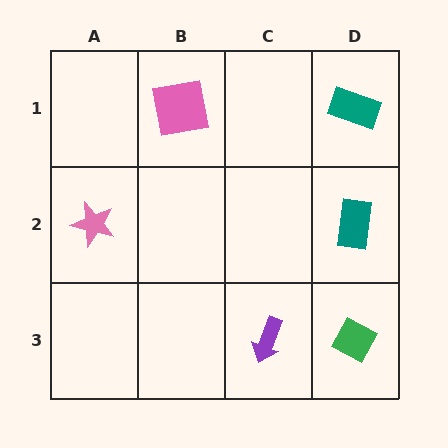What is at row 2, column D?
A teal rectangle.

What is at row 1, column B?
A pink square.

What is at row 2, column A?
A pink star.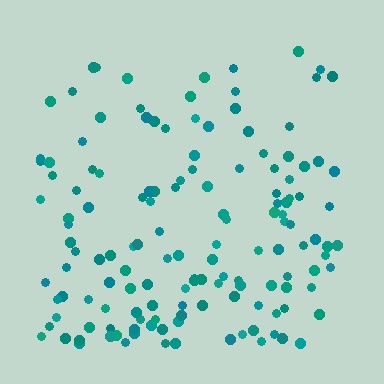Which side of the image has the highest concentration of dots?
The bottom.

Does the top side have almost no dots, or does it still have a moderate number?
Still a moderate number, just noticeably fewer than the bottom.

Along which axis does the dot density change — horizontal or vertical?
Vertical.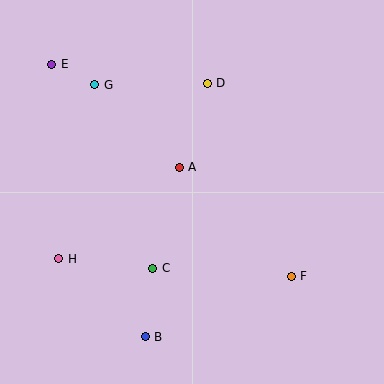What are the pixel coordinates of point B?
Point B is at (145, 337).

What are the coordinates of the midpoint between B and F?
The midpoint between B and F is at (218, 306).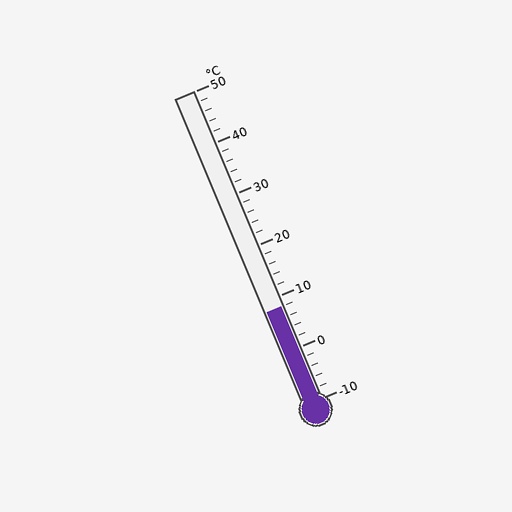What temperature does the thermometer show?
The thermometer shows approximately 8°C.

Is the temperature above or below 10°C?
The temperature is below 10°C.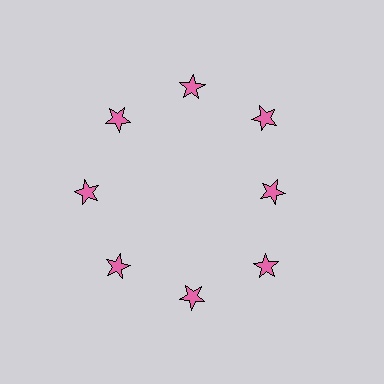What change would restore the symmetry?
The symmetry would be restored by moving it outward, back onto the ring so that all 8 stars sit at equal angles and equal distance from the center.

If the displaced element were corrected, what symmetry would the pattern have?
It would have 8-fold rotational symmetry — the pattern would map onto itself every 45 degrees.